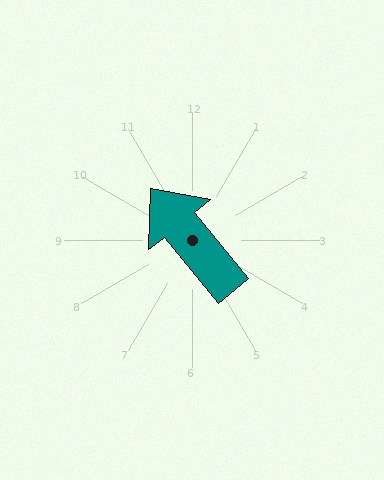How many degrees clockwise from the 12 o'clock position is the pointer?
Approximately 321 degrees.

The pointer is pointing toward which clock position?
Roughly 11 o'clock.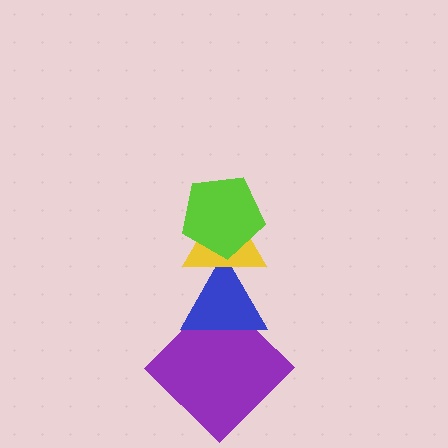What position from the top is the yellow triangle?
The yellow triangle is 2nd from the top.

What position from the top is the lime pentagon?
The lime pentagon is 1st from the top.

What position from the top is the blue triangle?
The blue triangle is 3rd from the top.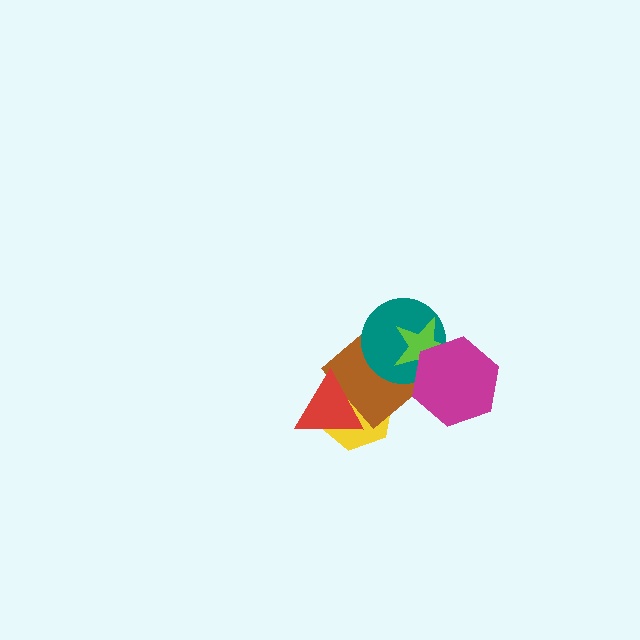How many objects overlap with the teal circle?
3 objects overlap with the teal circle.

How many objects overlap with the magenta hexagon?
2 objects overlap with the magenta hexagon.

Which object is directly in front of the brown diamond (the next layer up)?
The red triangle is directly in front of the brown diamond.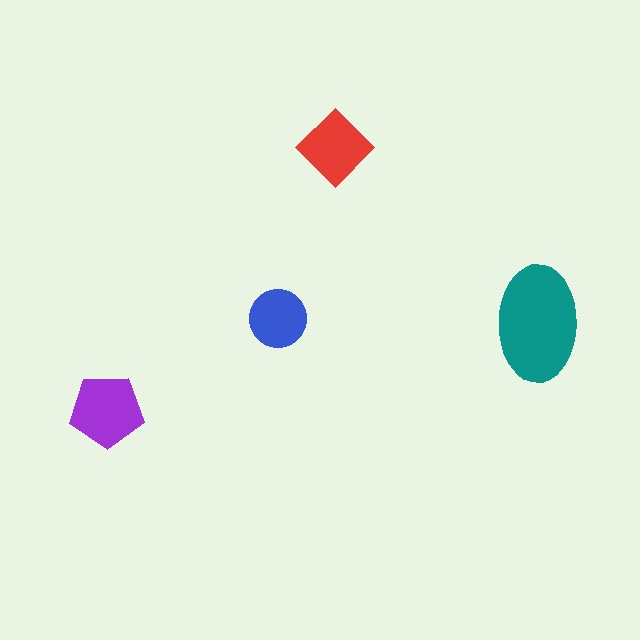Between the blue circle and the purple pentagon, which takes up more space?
The purple pentagon.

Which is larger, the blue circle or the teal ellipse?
The teal ellipse.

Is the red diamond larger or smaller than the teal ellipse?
Smaller.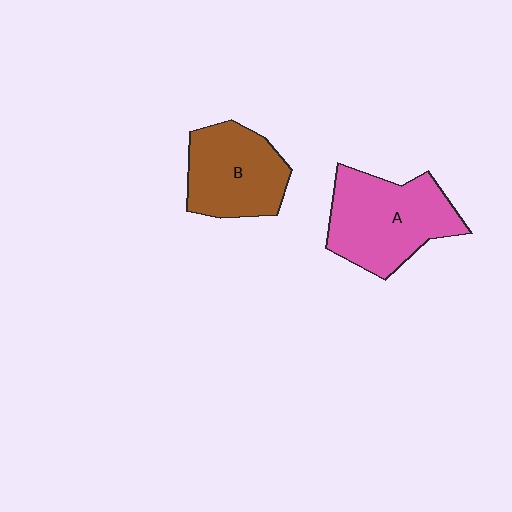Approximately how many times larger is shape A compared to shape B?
Approximately 1.2 times.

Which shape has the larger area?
Shape A (pink).